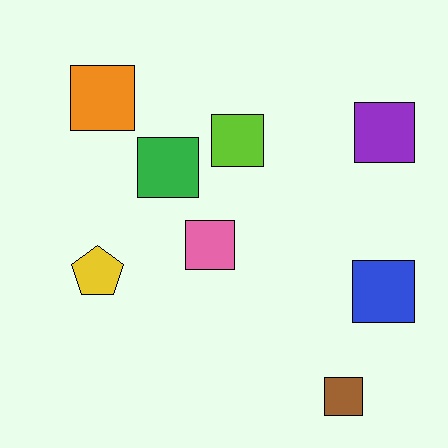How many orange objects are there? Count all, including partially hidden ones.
There is 1 orange object.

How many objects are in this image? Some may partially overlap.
There are 8 objects.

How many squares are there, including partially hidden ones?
There are 7 squares.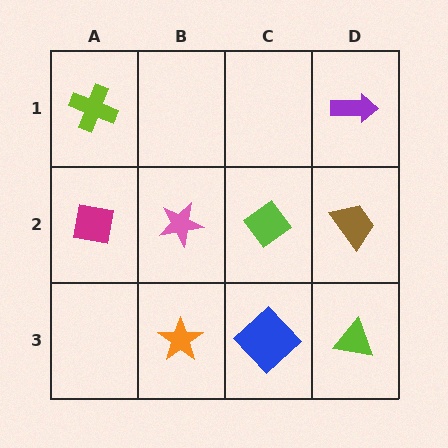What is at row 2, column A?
A magenta square.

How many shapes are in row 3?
3 shapes.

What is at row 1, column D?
A purple arrow.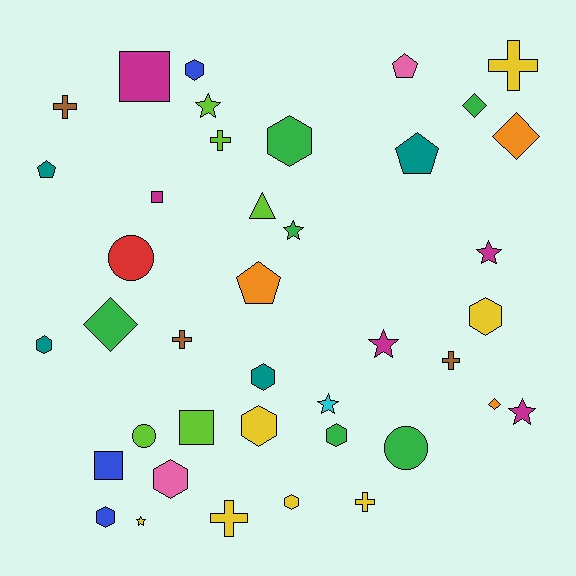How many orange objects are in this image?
There are 3 orange objects.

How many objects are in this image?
There are 40 objects.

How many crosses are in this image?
There are 7 crosses.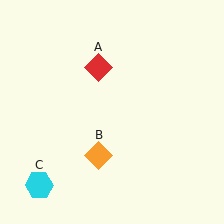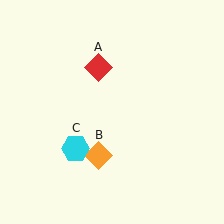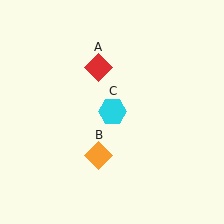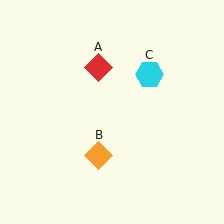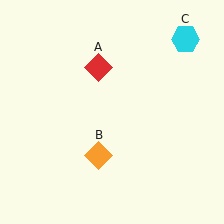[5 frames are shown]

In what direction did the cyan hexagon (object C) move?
The cyan hexagon (object C) moved up and to the right.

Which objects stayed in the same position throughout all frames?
Red diamond (object A) and orange diamond (object B) remained stationary.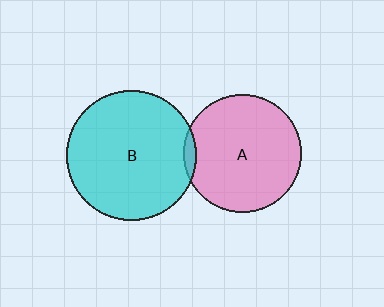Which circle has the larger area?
Circle B (cyan).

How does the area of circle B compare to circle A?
Approximately 1.2 times.